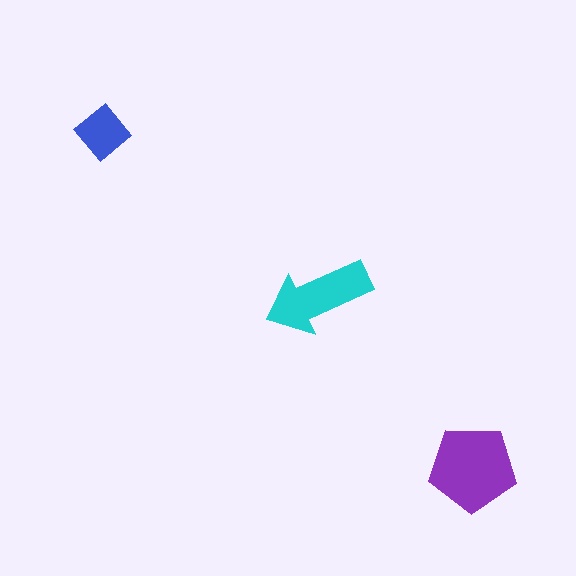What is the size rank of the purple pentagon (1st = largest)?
1st.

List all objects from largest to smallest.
The purple pentagon, the cyan arrow, the blue diamond.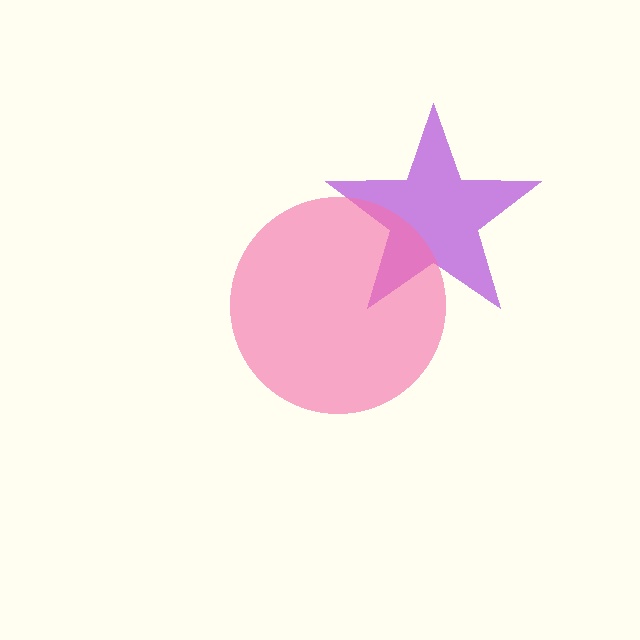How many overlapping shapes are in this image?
There are 2 overlapping shapes in the image.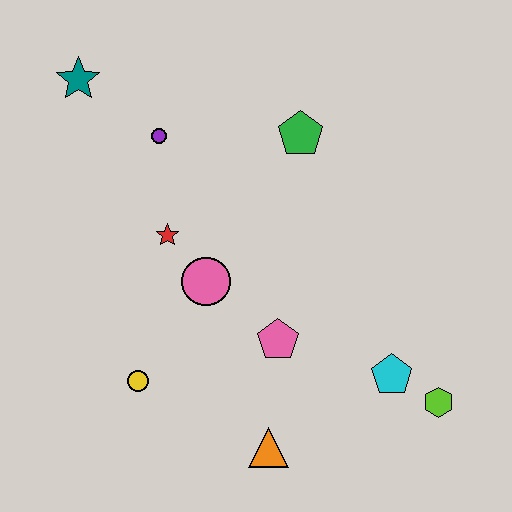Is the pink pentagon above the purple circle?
No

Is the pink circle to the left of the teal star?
No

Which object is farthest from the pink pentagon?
The teal star is farthest from the pink pentagon.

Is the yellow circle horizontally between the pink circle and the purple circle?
No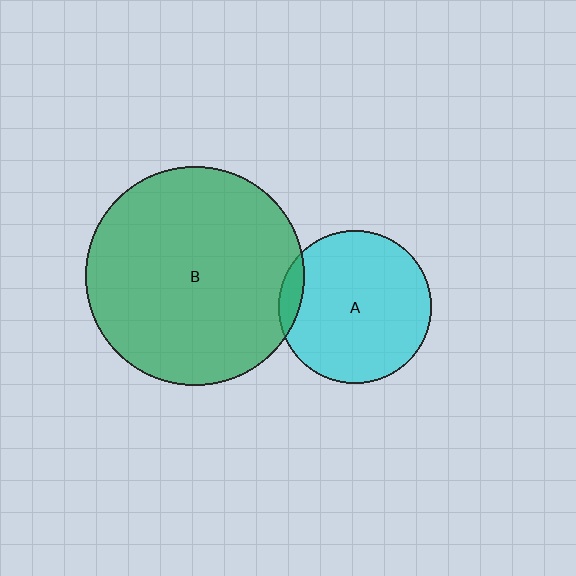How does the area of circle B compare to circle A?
Approximately 2.1 times.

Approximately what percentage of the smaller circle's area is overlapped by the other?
Approximately 10%.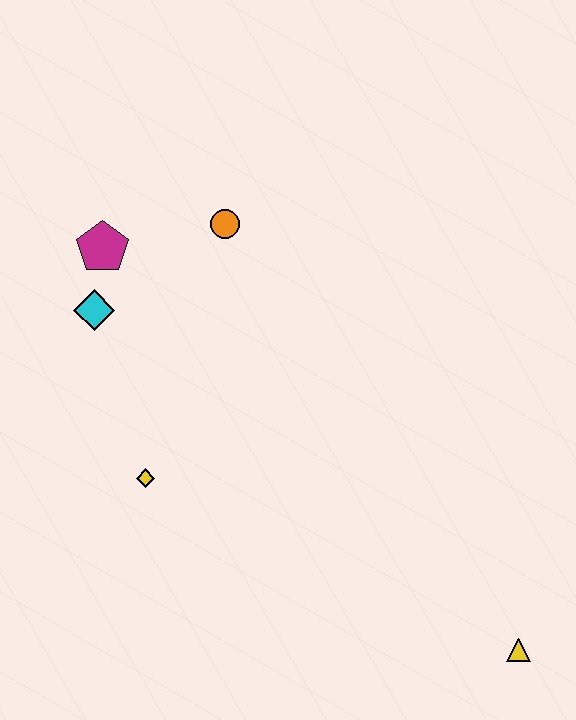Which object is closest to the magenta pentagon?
The cyan diamond is closest to the magenta pentagon.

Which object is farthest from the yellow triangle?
The magenta pentagon is farthest from the yellow triangle.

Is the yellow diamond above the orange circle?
No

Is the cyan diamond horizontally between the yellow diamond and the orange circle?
No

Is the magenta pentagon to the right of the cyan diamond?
Yes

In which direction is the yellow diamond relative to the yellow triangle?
The yellow diamond is to the left of the yellow triangle.